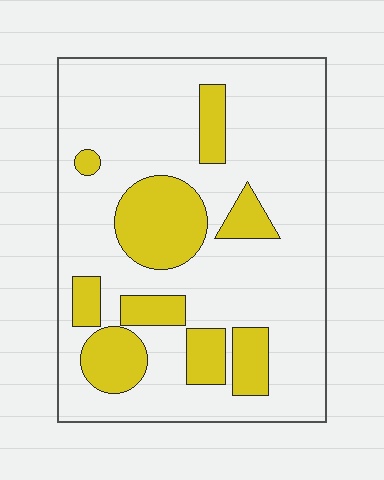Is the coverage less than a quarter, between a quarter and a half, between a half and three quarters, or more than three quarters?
Less than a quarter.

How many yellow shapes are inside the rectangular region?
9.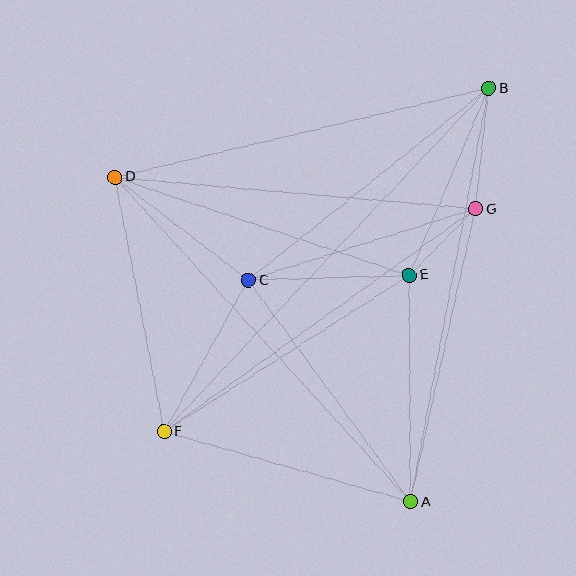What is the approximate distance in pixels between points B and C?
The distance between B and C is approximately 307 pixels.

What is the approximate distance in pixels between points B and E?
The distance between B and E is approximately 203 pixels.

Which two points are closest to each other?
Points E and G are closest to each other.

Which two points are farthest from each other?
Points B and F are farthest from each other.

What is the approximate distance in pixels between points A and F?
The distance between A and F is approximately 256 pixels.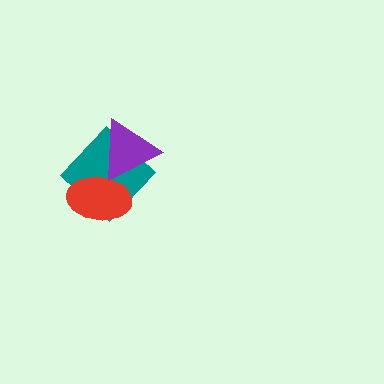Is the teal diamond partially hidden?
Yes, it is partially covered by another shape.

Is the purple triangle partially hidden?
No, no other shape covers it.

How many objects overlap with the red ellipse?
2 objects overlap with the red ellipse.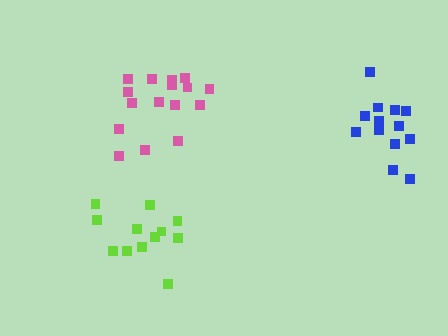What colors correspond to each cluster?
The clusters are colored: pink, lime, blue.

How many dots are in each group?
Group 1: 16 dots, Group 2: 12 dots, Group 3: 13 dots (41 total).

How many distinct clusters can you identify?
There are 3 distinct clusters.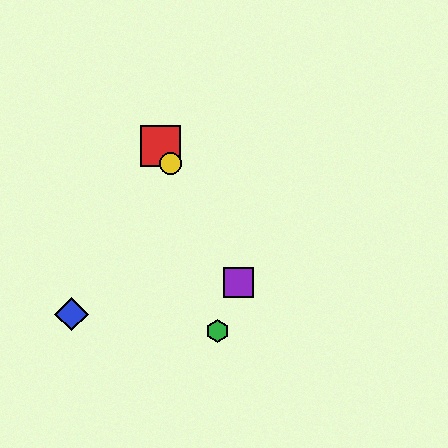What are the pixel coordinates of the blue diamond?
The blue diamond is at (72, 314).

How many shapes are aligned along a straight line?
3 shapes (the red square, the yellow circle, the purple square) are aligned along a straight line.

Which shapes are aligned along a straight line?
The red square, the yellow circle, the purple square are aligned along a straight line.